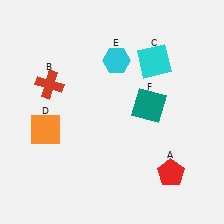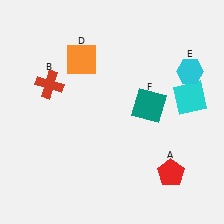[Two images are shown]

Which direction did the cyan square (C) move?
The cyan square (C) moved down.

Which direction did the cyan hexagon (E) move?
The cyan hexagon (E) moved right.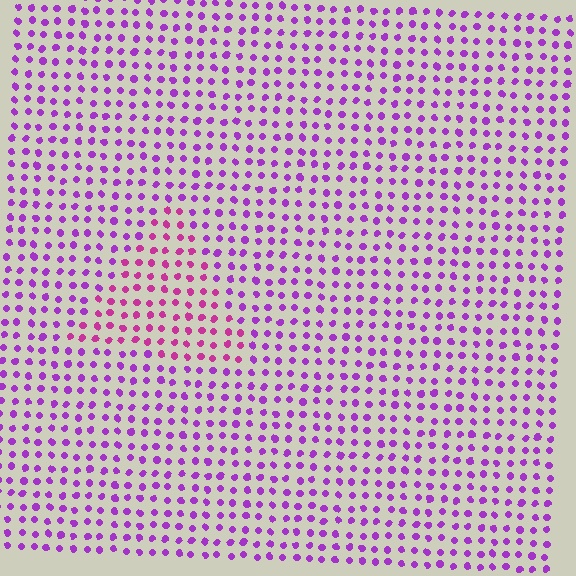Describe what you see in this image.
The image is filled with small purple elements in a uniform arrangement. A triangle-shaped region is visible where the elements are tinted to a slightly different hue, forming a subtle color boundary.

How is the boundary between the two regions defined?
The boundary is defined purely by a slight shift in hue (about 32 degrees). Spacing, size, and orientation are identical on both sides.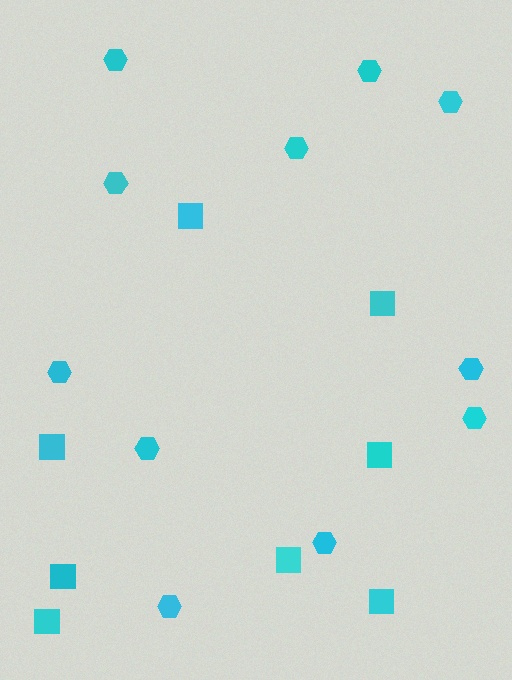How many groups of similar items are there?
There are 2 groups: one group of squares (8) and one group of hexagons (11).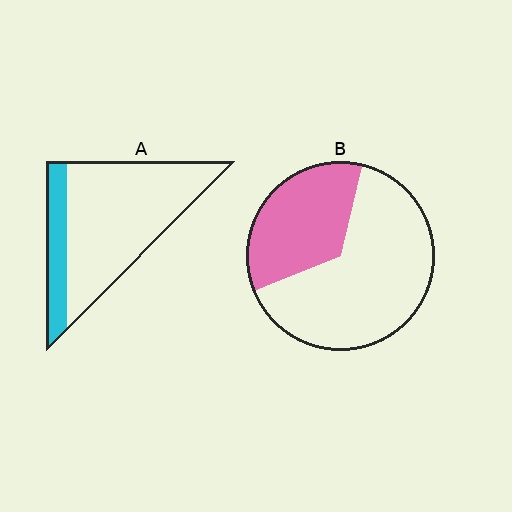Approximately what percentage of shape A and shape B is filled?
A is approximately 20% and B is approximately 35%.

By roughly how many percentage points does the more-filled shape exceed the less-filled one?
By roughly 15 percentage points (B over A).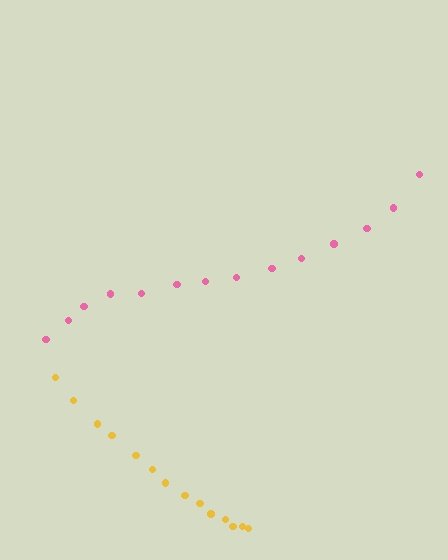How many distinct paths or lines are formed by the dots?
There are 2 distinct paths.